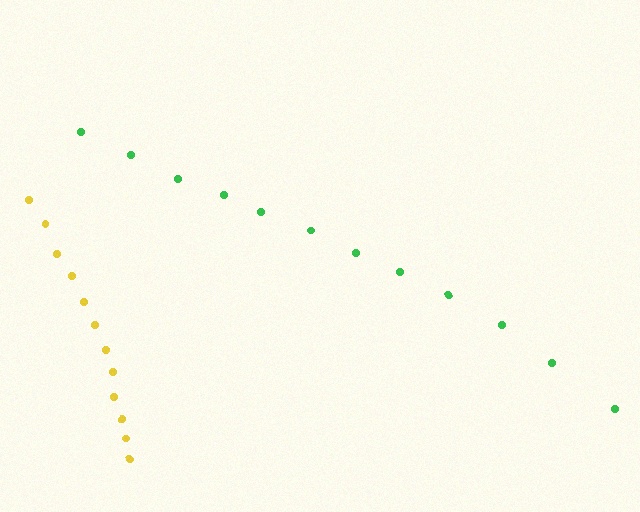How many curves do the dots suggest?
There are 2 distinct paths.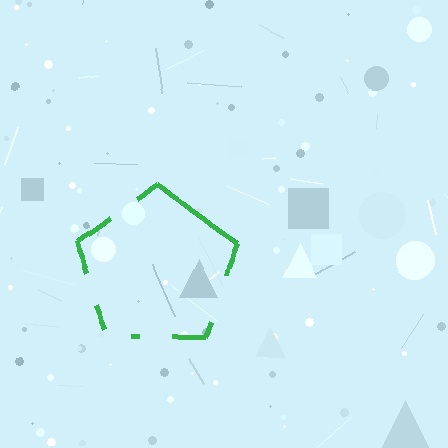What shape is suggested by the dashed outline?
The dashed outline suggests a pentagon.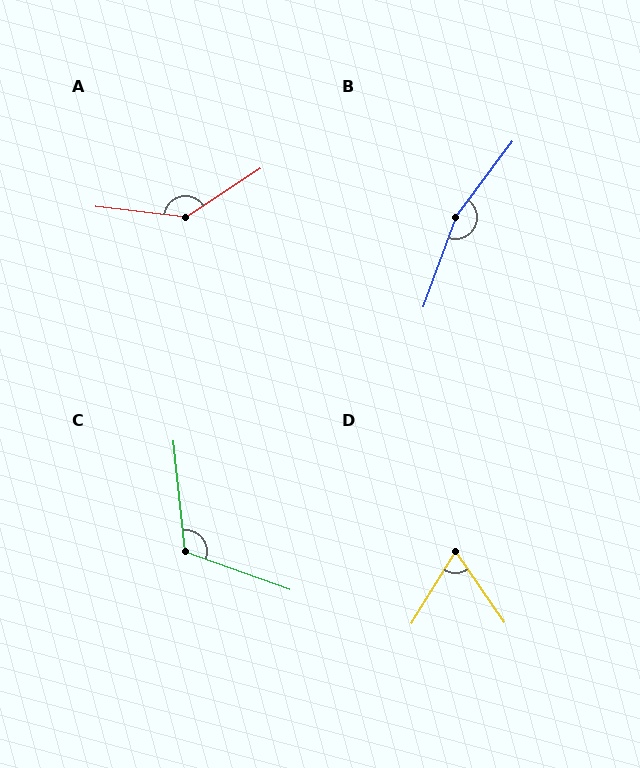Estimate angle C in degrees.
Approximately 116 degrees.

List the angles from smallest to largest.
D (66°), C (116°), A (140°), B (163°).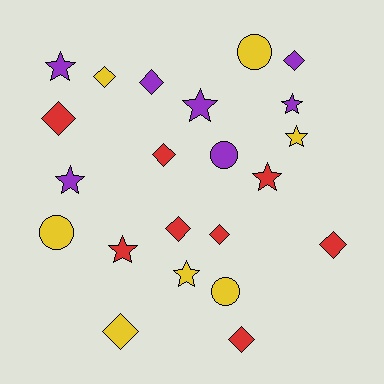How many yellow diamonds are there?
There are 2 yellow diamonds.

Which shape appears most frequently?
Diamond, with 10 objects.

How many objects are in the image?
There are 22 objects.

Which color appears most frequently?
Red, with 8 objects.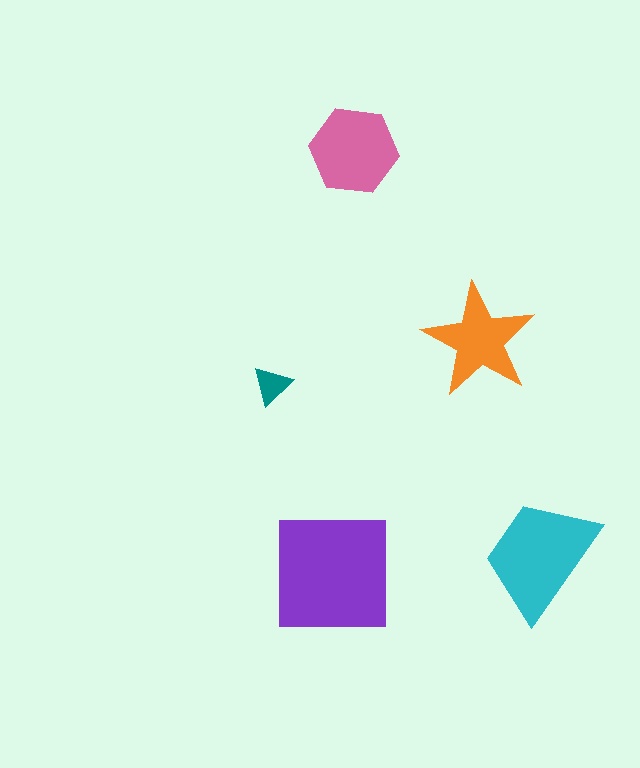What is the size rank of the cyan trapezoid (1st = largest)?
2nd.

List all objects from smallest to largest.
The teal triangle, the orange star, the pink hexagon, the cyan trapezoid, the purple square.